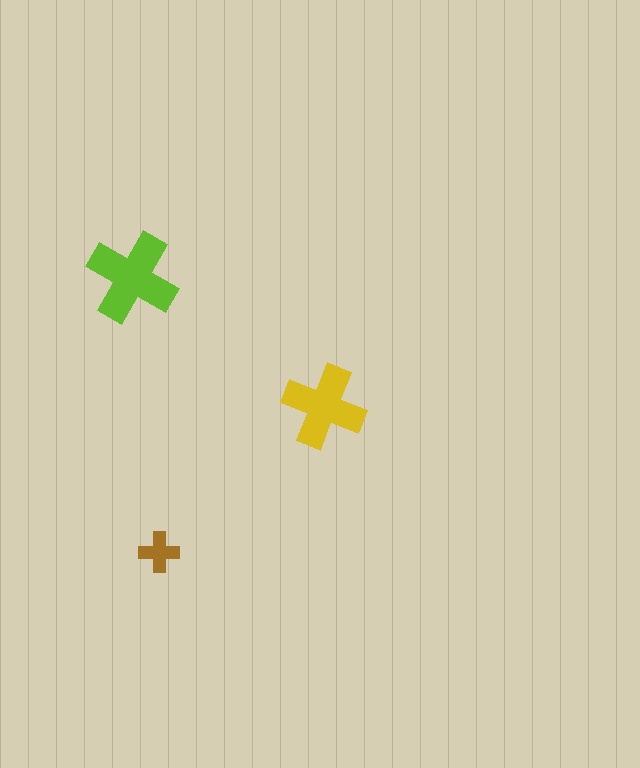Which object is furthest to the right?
The yellow cross is rightmost.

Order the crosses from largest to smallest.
the lime one, the yellow one, the brown one.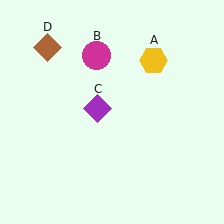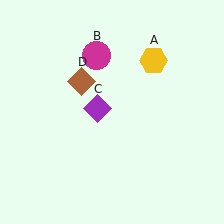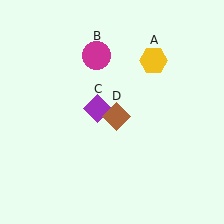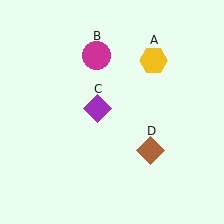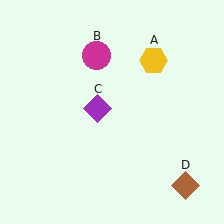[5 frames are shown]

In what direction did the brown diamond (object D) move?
The brown diamond (object D) moved down and to the right.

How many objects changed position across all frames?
1 object changed position: brown diamond (object D).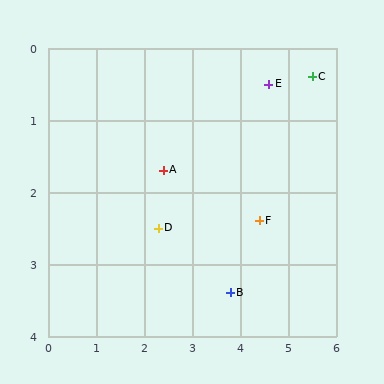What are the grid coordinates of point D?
Point D is at approximately (2.3, 2.5).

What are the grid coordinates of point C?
Point C is at approximately (5.5, 0.4).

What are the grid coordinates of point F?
Point F is at approximately (4.4, 2.4).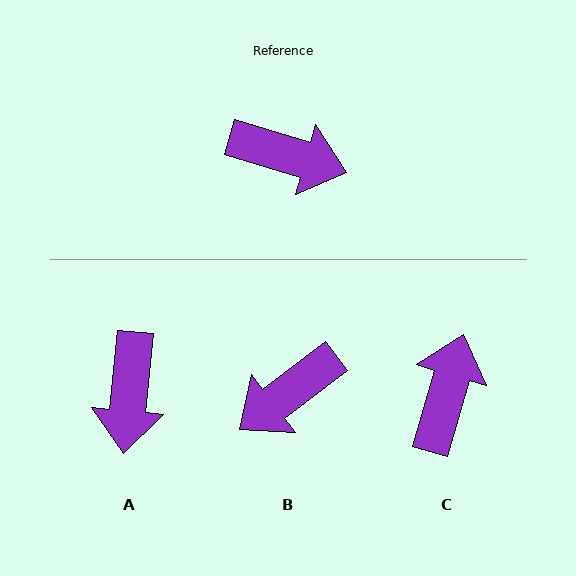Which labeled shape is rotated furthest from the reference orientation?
B, about 126 degrees away.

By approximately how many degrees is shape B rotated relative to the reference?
Approximately 126 degrees clockwise.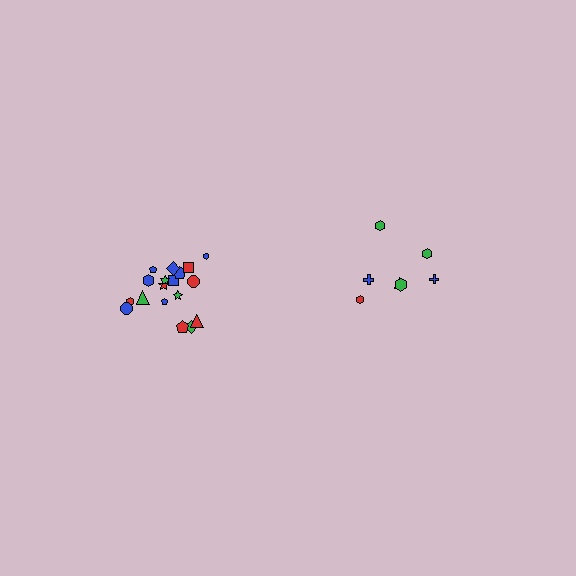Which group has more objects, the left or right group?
The left group.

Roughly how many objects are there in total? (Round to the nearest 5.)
Roughly 25 objects in total.